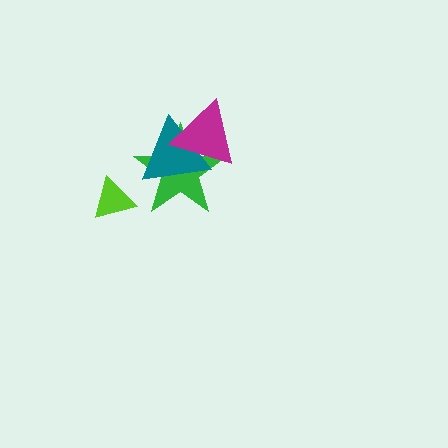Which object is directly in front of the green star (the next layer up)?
The teal triangle is directly in front of the green star.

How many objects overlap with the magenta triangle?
2 objects overlap with the magenta triangle.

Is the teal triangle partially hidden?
Yes, it is partially covered by another shape.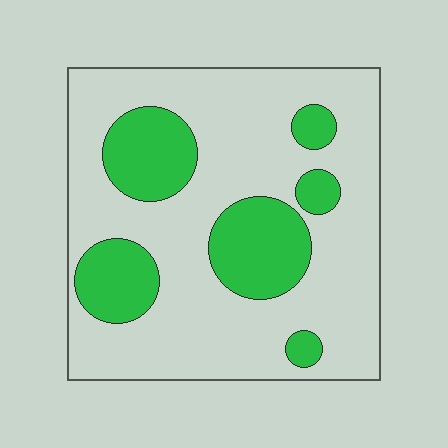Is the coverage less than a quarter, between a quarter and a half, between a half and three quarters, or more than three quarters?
Between a quarter and a half.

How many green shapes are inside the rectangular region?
6.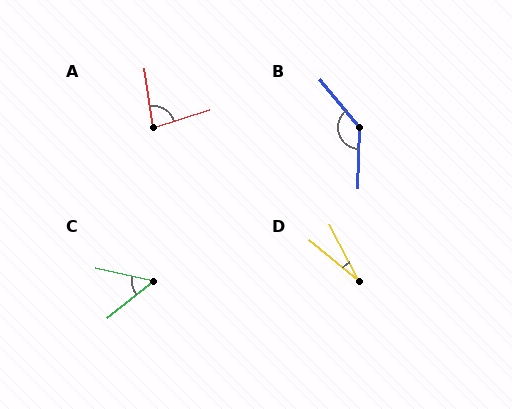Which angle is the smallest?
D, at approximately 23 degrees.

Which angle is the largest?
B, at approximately 139 degrees.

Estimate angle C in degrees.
Approximately 51 degrees.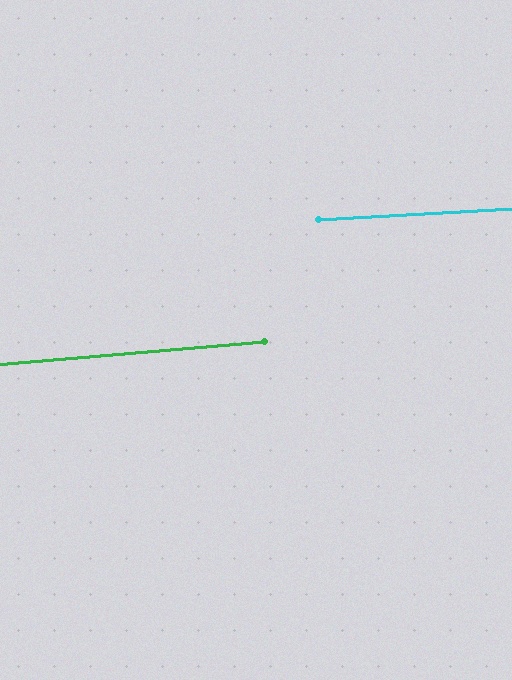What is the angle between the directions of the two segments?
Approximately 2 degrees.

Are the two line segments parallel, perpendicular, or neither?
Parallel — their directions differ by only 1.6°.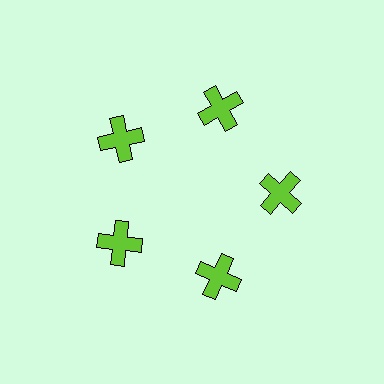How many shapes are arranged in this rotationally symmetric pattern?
There are 5 shapes, arranged in 5 groups of 1.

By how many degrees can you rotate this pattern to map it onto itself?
The pattern maps onto itself every 72 degrees of rotation.